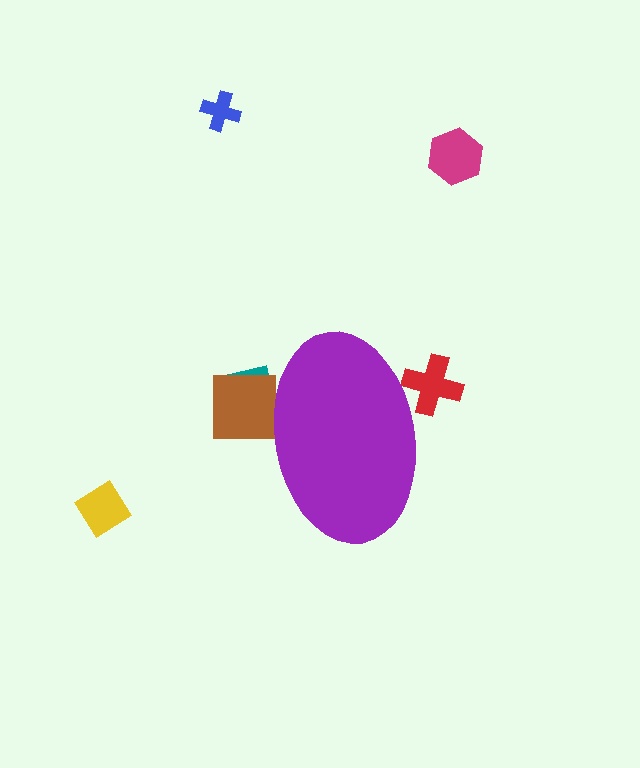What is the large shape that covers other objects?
A purple ellipse.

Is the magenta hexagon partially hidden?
No, the magenta hexagon is fully visible.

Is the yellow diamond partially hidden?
No, the yellow diamond is fully visible.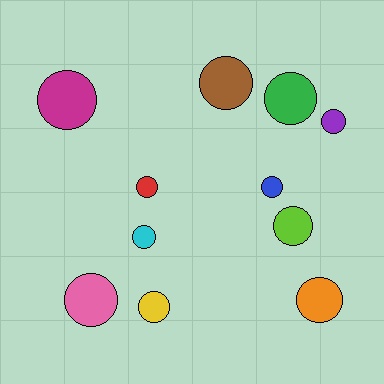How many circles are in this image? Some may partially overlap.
There are 11 circles.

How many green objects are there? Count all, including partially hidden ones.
There is 1 green object.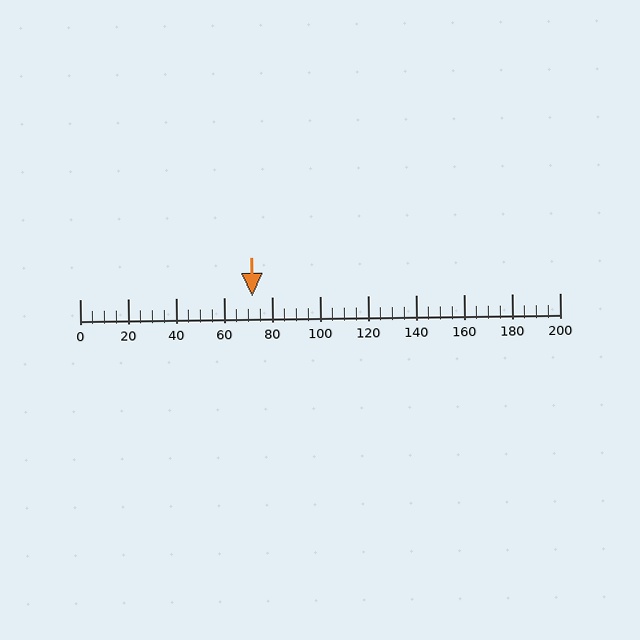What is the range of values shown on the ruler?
The ruler shows values from 0 to 200.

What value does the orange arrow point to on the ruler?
The orange arrow points to approximately 72.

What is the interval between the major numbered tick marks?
The major tick marks are spaced 20 units apart.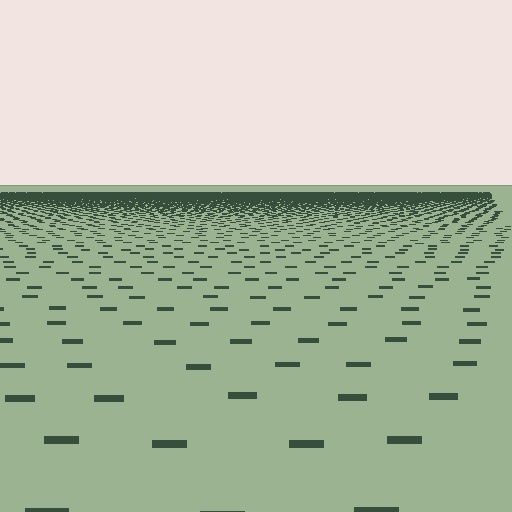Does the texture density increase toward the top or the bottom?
Density increases toward the top.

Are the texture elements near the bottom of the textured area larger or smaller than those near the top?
Larger. Near the bottom, elements are closer to the viewer and appear at a bigger on-screen size.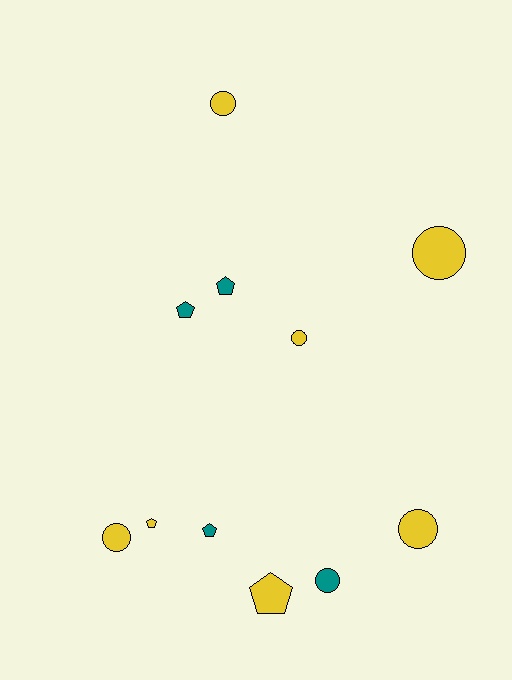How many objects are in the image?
There are 11 objects.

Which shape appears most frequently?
Circle, with 6 objects.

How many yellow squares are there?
There are no yellow squares.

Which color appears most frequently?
Yellow, with 7 objects.